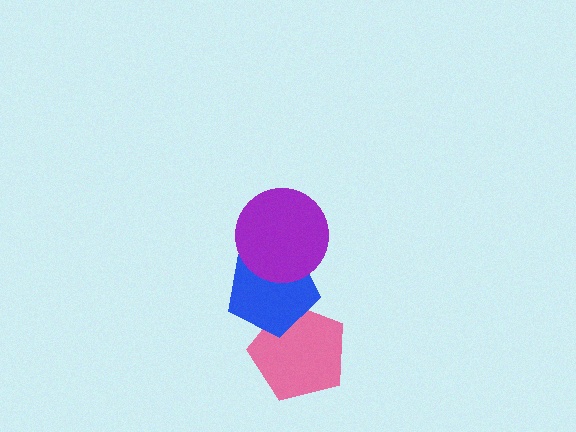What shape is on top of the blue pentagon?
The purple circle is on top of the blue pentagon.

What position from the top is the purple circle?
The purple circle is 1st from the top.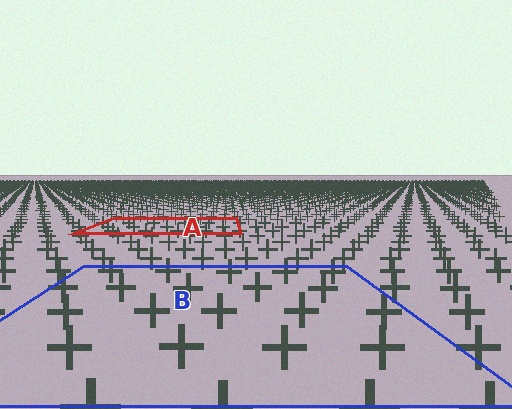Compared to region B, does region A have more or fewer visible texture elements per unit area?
Region A has more texture elements per unit area — they are packed more densely because it is farther away.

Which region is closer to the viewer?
Region B is closer. The texture elements there are larger and more spread out.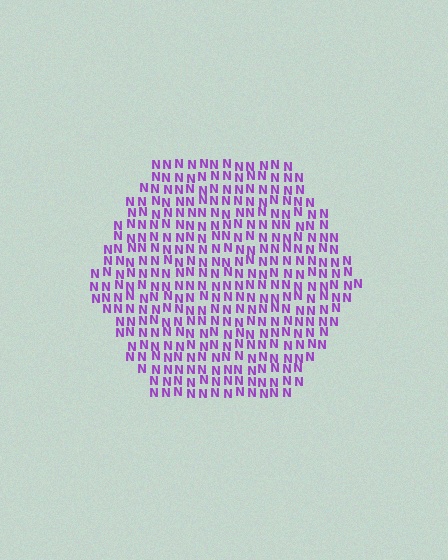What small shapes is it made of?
It is made of small letter N's.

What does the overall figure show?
The overall figure shows a hexagon.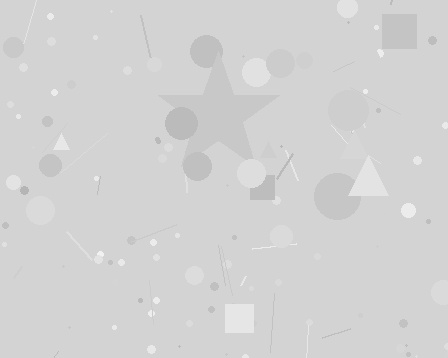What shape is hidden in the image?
A star is hidden in the image.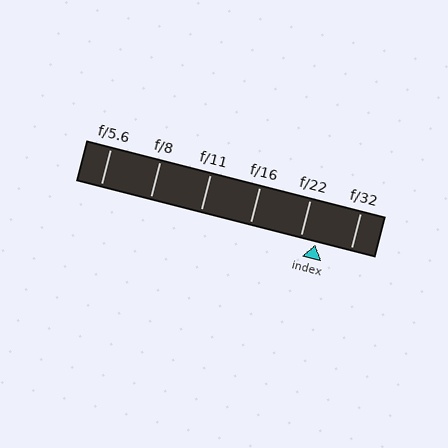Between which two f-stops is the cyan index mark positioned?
The index mark is between f/22 and f/32.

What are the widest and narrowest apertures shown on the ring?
The widest aperture shown is f/5.6 and the narrowest is f/32.